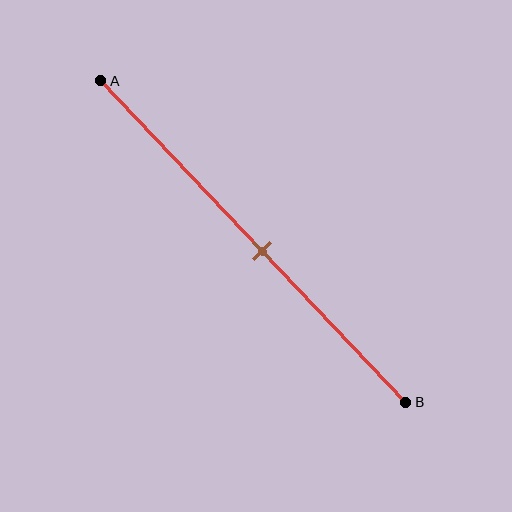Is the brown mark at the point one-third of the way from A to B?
No, the mark is at about 55% from A, not at the 33% one-third point.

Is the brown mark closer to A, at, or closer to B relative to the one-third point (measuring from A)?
The brown mark is closer to point B than the one-third point of segment AB.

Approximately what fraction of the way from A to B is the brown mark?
The brown mark is approximately 55% of the way from A to B.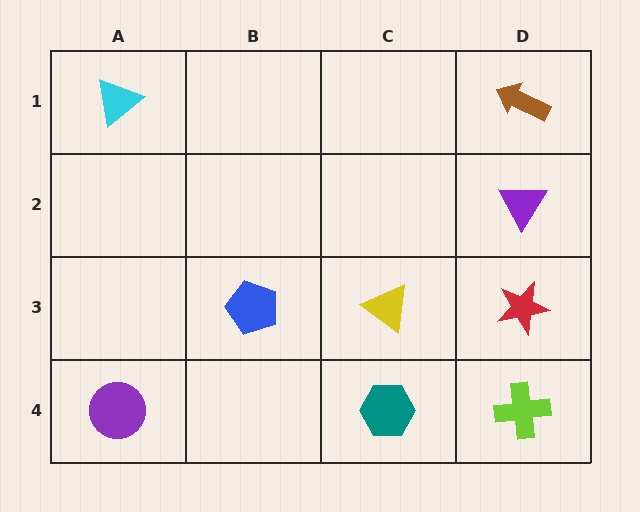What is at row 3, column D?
A red star.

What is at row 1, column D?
A brown arrow.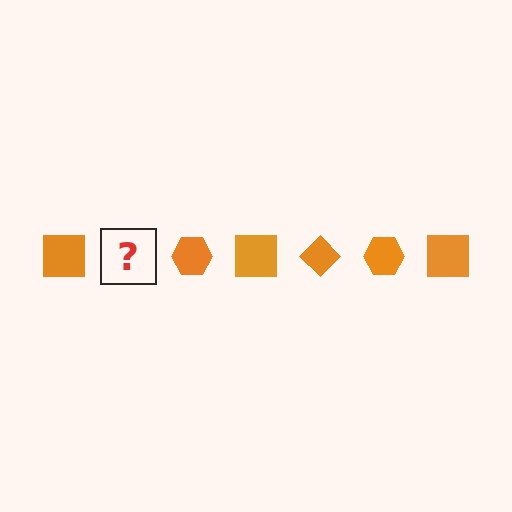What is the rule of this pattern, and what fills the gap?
The rule is that the pattern cycles through square, diamond, hexagon shapes in orange. The gap should be filled with an orange diamond.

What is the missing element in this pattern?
The missing element is an orange diamond.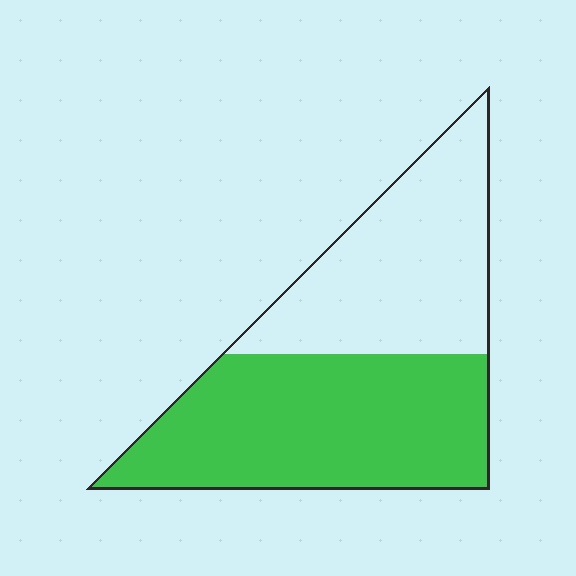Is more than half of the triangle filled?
Yes.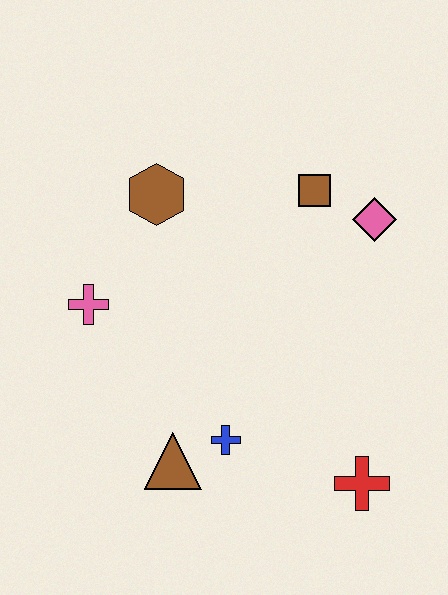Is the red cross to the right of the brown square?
Yes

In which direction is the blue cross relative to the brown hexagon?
The blue cross is below the brown hexagon.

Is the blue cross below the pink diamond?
Yes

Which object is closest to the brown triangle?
The blue cross is closest to the brown triangle.